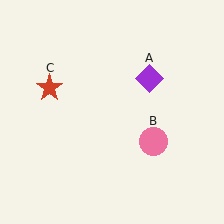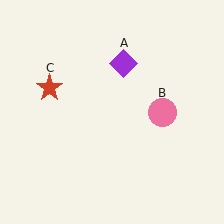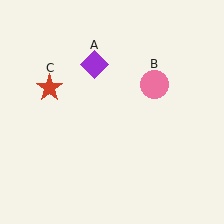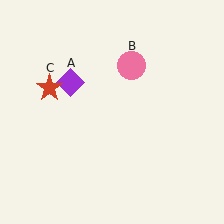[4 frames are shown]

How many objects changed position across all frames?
2 objects changed position: purple diamond (object A), pink circle (object B).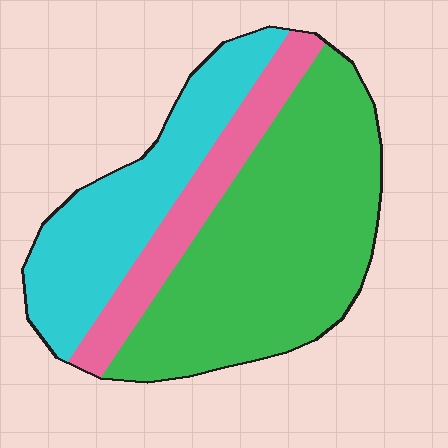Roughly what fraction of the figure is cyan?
Cyan covers roughly 30% of the figure.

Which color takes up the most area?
Green, at roughly 55%.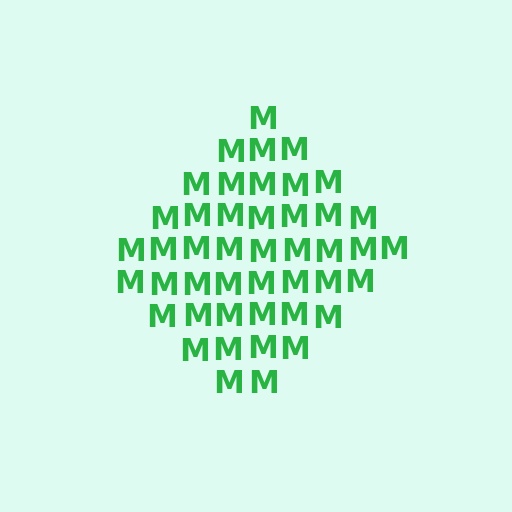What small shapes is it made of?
It is made of small letter M's.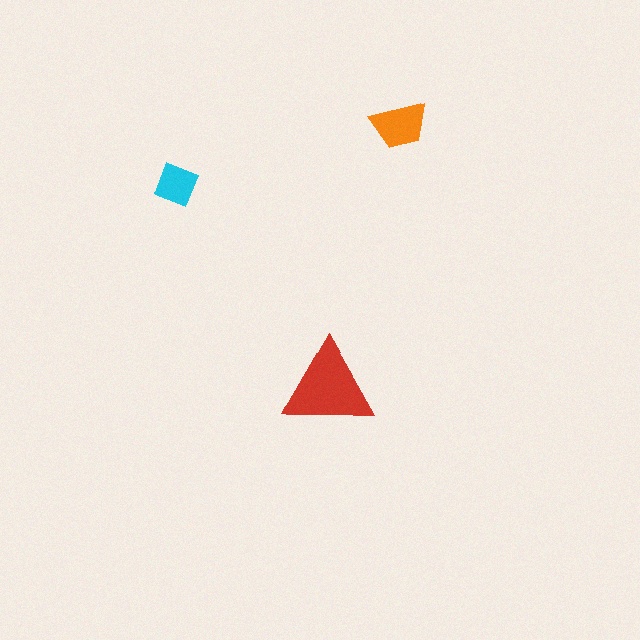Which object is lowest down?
The red triangle is bottommost.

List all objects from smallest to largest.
The cyan diamond, the orange trapezoid, the red triangle.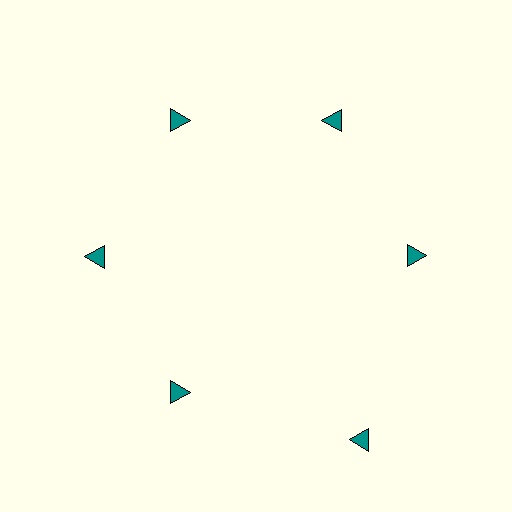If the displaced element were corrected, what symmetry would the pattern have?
It would have 6-fold rotational symmetry — the pattern would map onto itself every 60 degrees.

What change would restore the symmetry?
The symmetry would be restored by moving it inward, back onto the ring so that all 6 triangles sit at equal angles and equal distance from the center.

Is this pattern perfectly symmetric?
No. The 6 teal triangles are arranged in a ring, but one element near the 5 o'clock position is pushed outward from the center, breaking the 6-fold rotational symmetry.